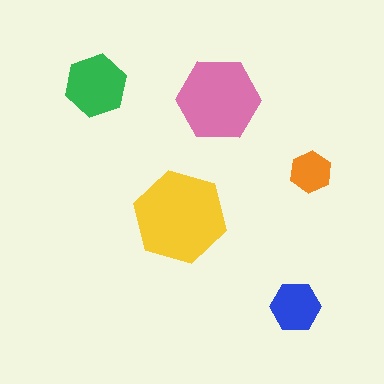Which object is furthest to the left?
The green hexagon is leftmost.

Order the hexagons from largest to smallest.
the yellow one, the pink one, the green one, the blue one, the orange one.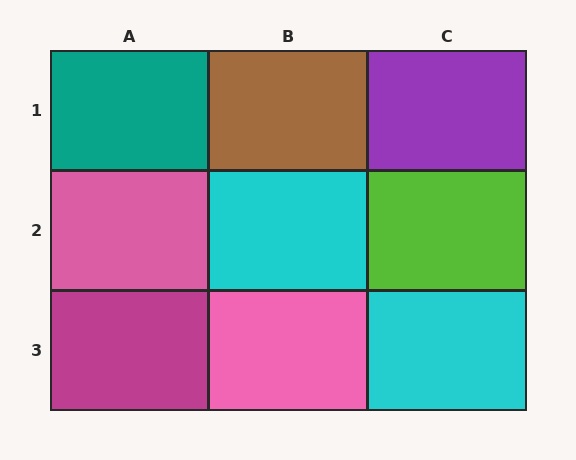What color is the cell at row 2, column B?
Cyan.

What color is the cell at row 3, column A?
Magenta.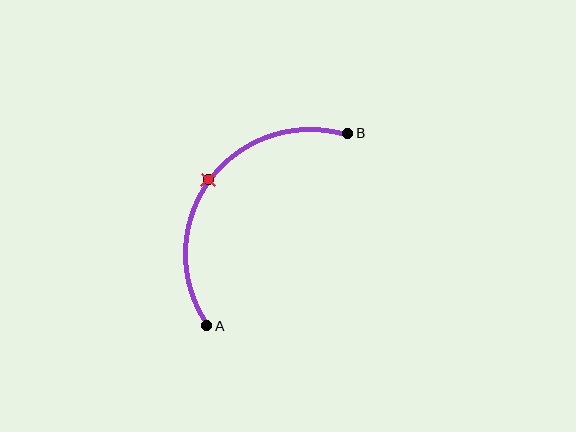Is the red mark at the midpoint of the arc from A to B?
Yes. The red mark lies on the arc at equal arc-length from both A and B — it is the arc midpoint.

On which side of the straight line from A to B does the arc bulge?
The arc bulges above and to the left of the straight line connecting A and B.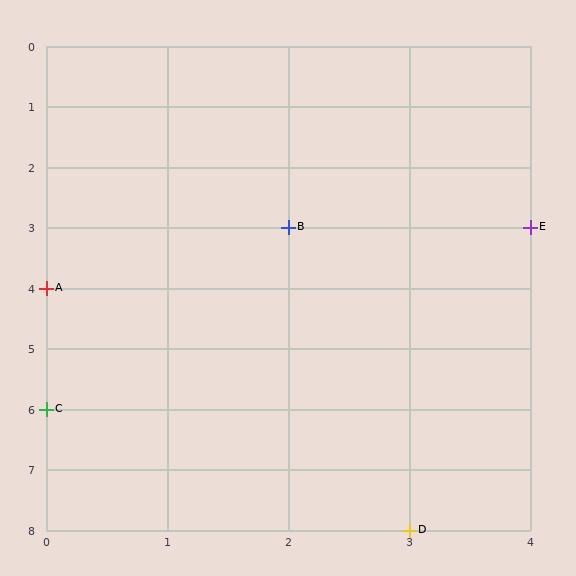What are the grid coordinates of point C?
Point C is at grid coordinates (0, 6).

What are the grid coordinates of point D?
Point D is at grid coordinates (3, 8).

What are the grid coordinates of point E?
Point E is at grid coordinates (4, 3).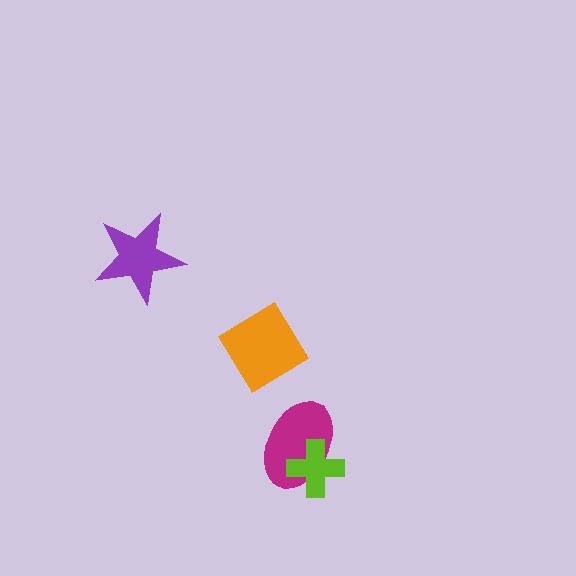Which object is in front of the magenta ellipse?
The lime cross is in front of the magenta ellipse.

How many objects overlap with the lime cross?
1 object overlaps with the lime cross.